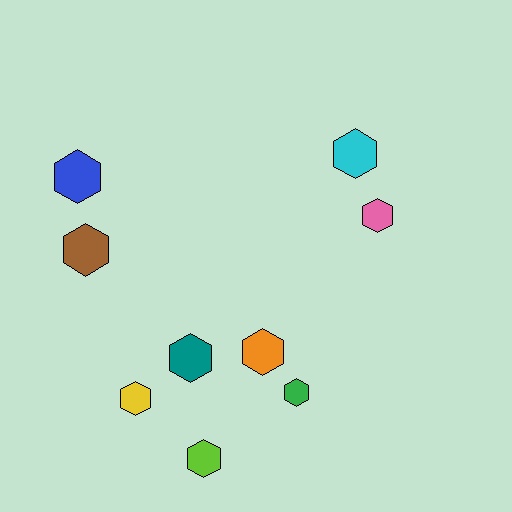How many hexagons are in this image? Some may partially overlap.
There are 9 hexagons.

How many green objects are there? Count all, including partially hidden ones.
There is 1 green object.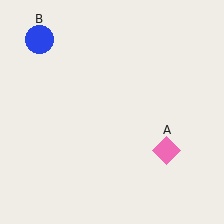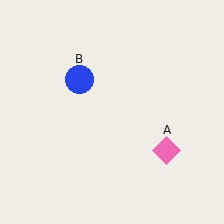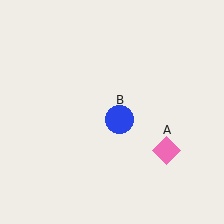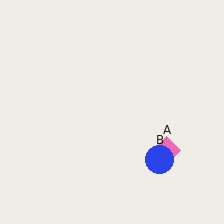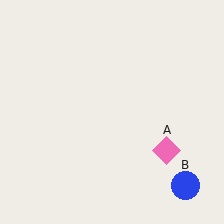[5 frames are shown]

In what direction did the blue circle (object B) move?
The blue circle (object B) moved down and to the right.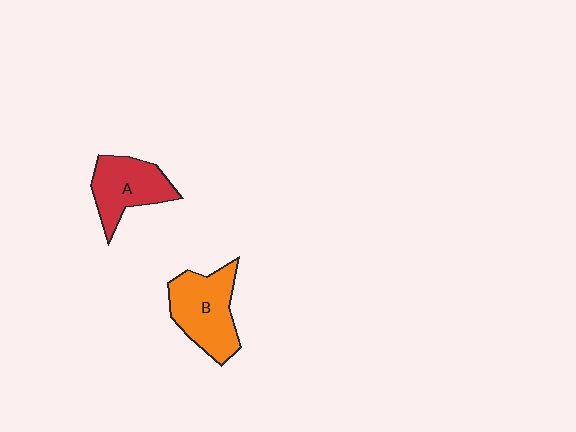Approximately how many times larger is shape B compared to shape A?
Approximately 1.2 times.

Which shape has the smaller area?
Shape A (red).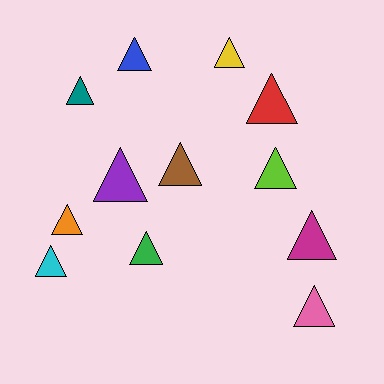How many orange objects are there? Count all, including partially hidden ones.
There is 1 orange object.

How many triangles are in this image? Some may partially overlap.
There are 12 triangles.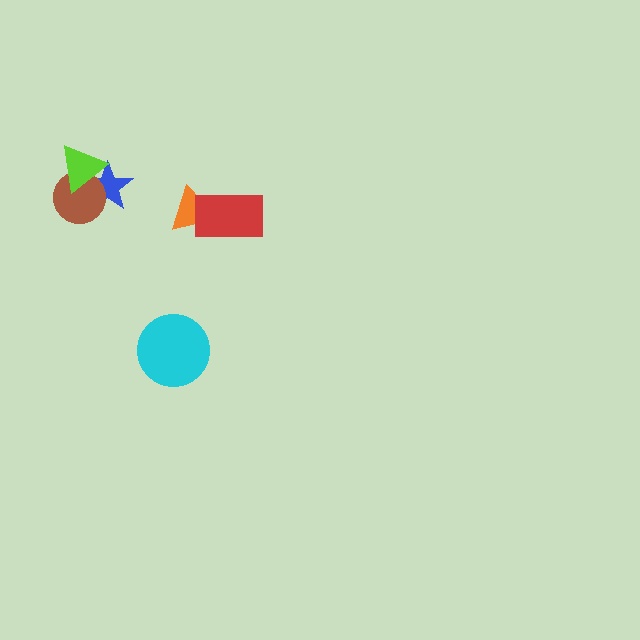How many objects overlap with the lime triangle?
2 objects overlap with the lime triangle.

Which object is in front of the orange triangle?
The red rectangle is in front of the orange triangle.